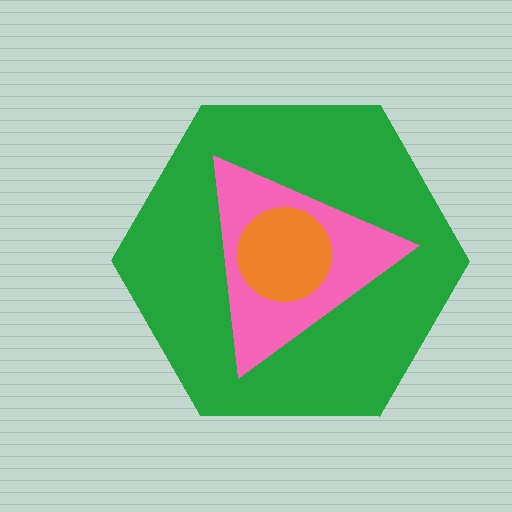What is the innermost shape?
The orange circle.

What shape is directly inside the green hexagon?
The pink triangle.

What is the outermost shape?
The green hexagon.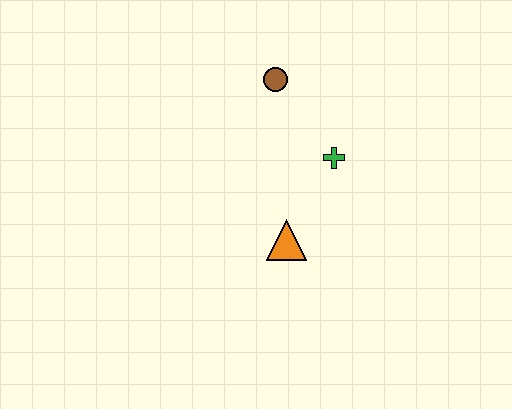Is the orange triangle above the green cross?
No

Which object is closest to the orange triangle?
The green cross is closest to the orange triangle.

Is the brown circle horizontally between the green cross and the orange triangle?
No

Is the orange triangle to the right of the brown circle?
Yes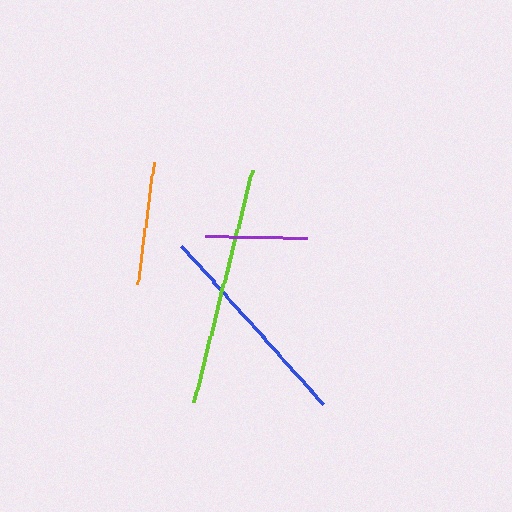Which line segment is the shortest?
The purple line is the shortest at approximately 102 pixels.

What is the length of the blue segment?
The blue segment is approximately 213 pixels long.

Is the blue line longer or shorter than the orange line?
The blue line is longer than the orange line.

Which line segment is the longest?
The lime line is the longest at approximately 239 pixels.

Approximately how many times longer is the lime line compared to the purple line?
The lime line is approximately 2.3 times the length of the purple line.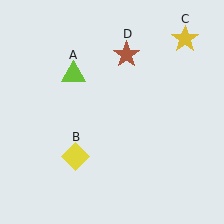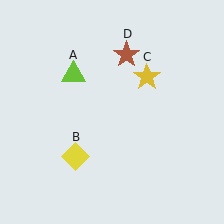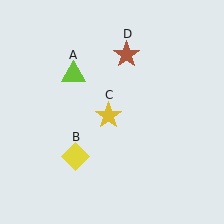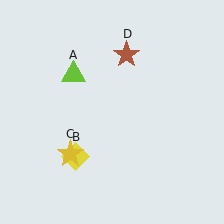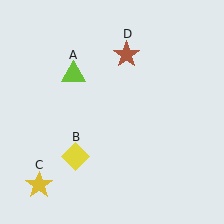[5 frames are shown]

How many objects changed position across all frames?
1 object changed position: yellow star (object C).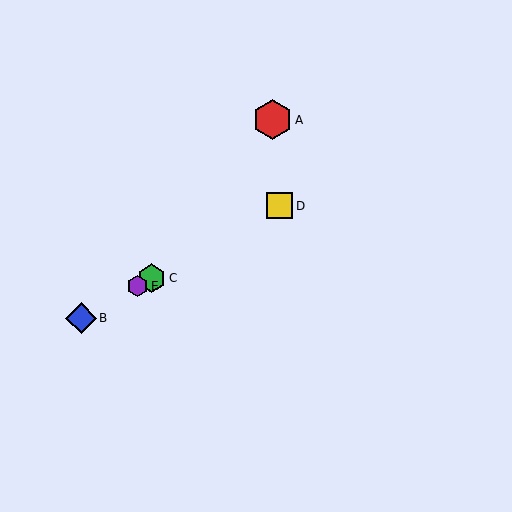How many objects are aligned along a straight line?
4 objects (B, C, D, E) are aligned along a straight line.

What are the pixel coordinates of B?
Object B is at (81, 318).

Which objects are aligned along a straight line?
Objects B, C, D, E are aligned along a straight line.